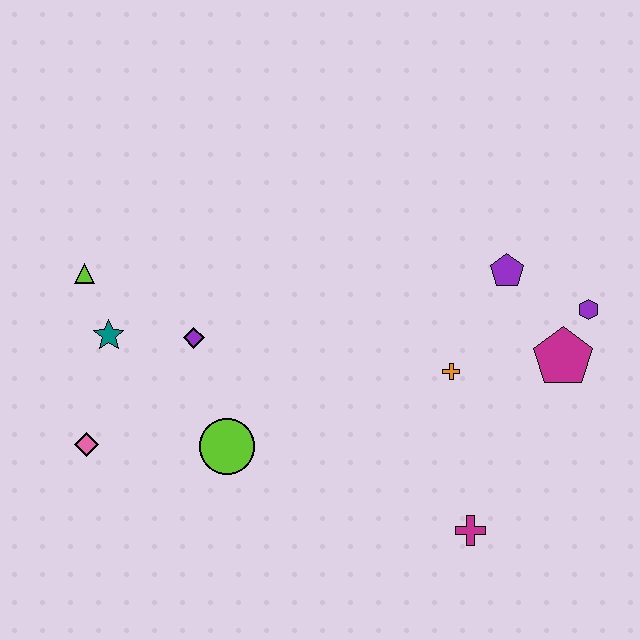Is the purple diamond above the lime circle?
Yes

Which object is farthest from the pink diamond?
The purple hexagon is farthest from the pink diamond.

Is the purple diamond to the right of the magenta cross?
No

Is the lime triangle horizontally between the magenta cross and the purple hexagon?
No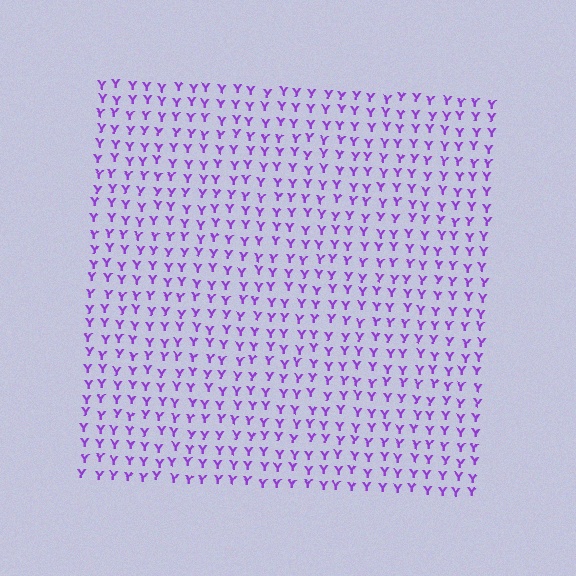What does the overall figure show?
The overall figure shows a square.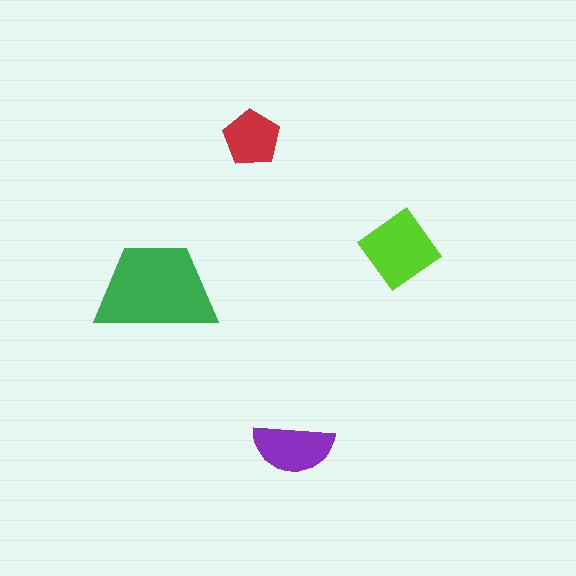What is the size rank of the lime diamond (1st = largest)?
2nd.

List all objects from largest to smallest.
The green trapezoid, the lime diamond, the purple semicircle, the red pentagon.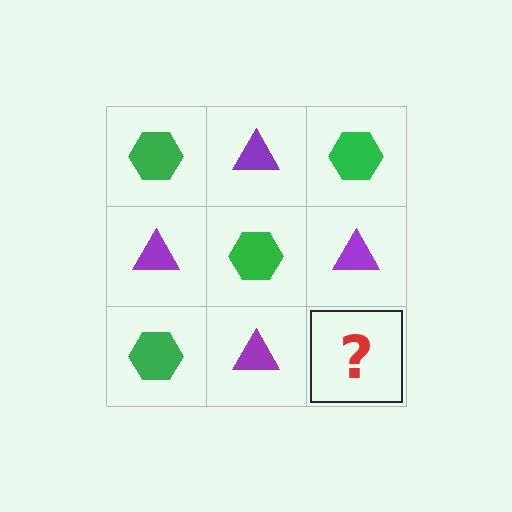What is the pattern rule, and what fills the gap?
The rule is that it alternates green hexagon and purple triangle in a checkerboard pattern. The gap should be filled with a green hexagon.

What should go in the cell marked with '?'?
The missing cell should contain a green hexagon.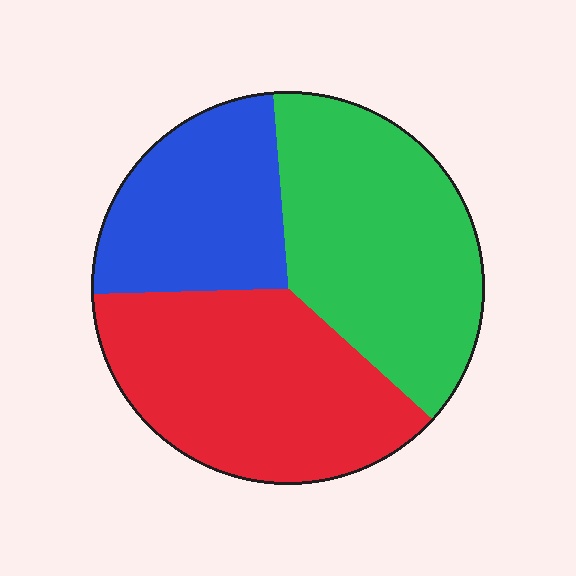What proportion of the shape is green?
Green takes up about three eighths (3/8) of the shape.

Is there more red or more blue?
Red.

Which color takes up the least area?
Blue, at roughly 25%.